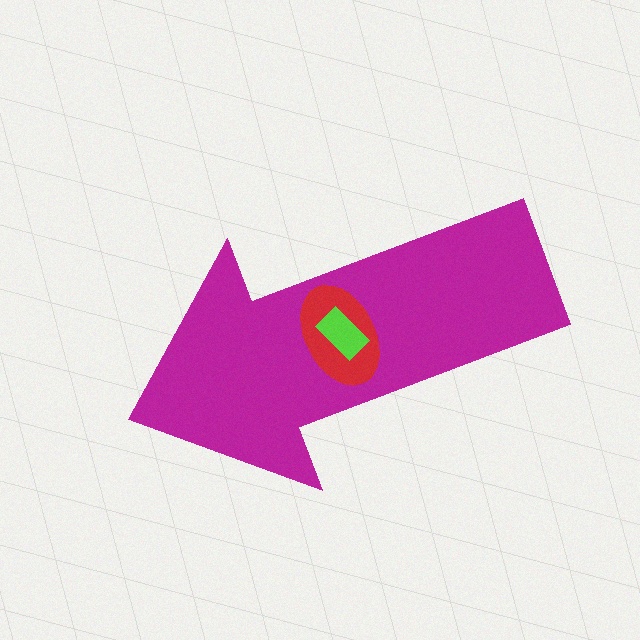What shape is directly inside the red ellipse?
The lime rectangle.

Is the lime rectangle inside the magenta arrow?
Yes.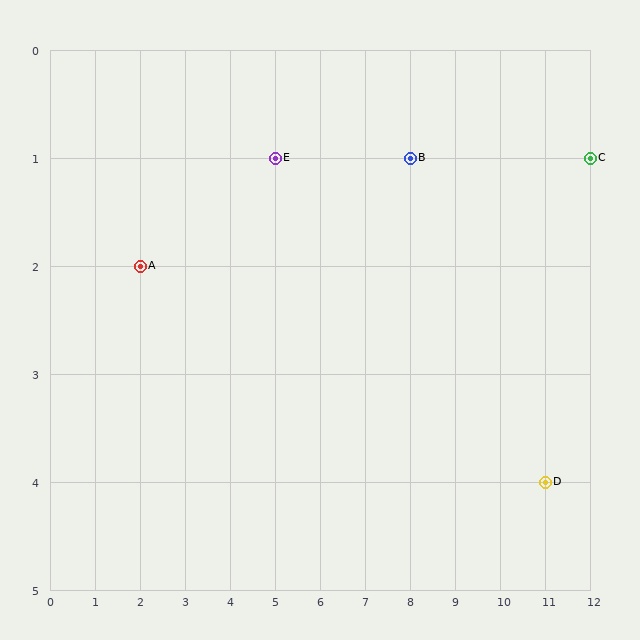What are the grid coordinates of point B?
Point B is at grid coordinates (8, 1).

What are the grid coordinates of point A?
Point A is at grid coordinates (2, 2).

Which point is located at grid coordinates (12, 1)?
Point C is at (12, 1).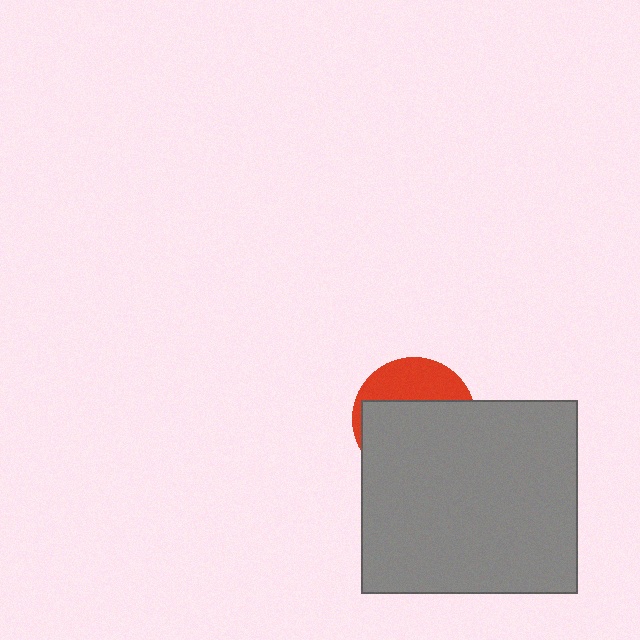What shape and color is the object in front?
The object in front is a gray rectangle.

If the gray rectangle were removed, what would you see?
You would see the complete red circle.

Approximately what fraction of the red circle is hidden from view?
Roughly 67% of the red circle is hidden behind the gray rectangle.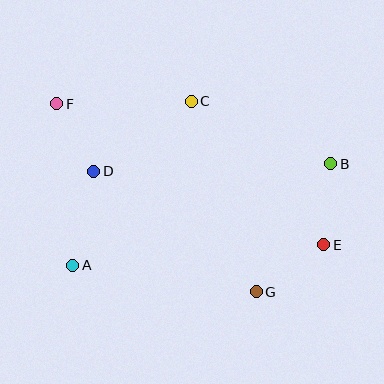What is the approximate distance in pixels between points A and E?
The distance between A and E is approximately 252 pixels.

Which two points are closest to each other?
Points D and F are closest to each other.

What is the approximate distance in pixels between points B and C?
The distance between B and C is approximately 153 pixels.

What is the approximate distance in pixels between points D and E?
The distance between D and E is approximately 241 pixels.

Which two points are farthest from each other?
Points E and F are farthest from each other.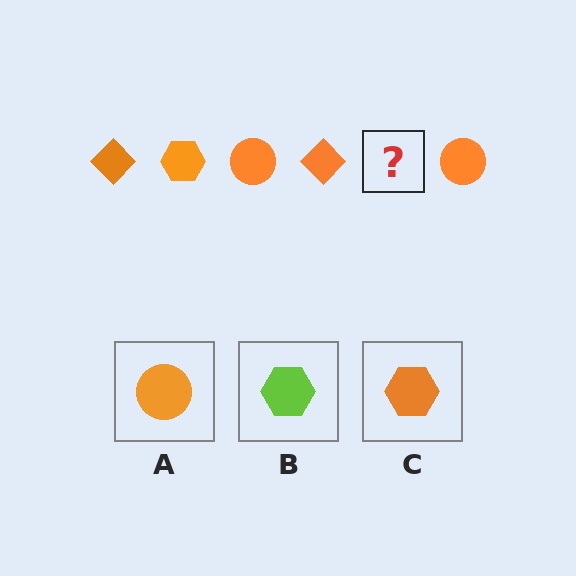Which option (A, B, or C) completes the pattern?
C.